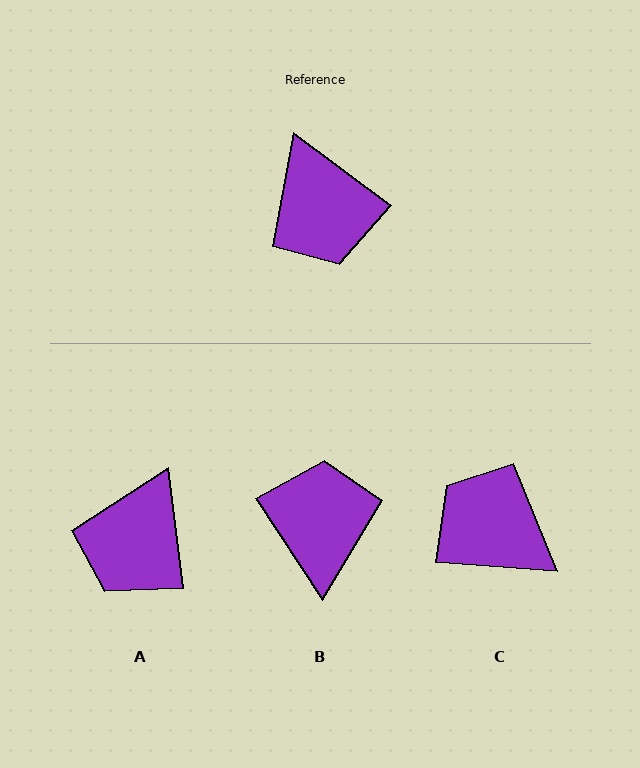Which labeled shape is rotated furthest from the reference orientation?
B, about 160 degrees away.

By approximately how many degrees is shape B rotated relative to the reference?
Approximately 160 degrees counter-clockwise.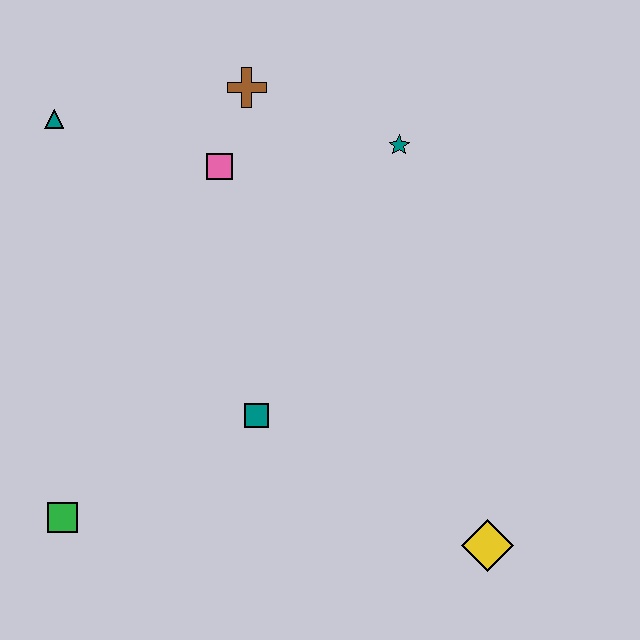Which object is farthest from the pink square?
The yellow diamond is farthest from the pink square.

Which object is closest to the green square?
The teal square is closest to the green square.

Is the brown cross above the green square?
Yes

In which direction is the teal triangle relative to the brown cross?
The teal triangle is to the left of the brown cross.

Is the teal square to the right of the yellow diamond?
No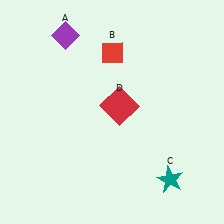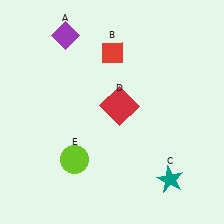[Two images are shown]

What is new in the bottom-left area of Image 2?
A lime circle (E) was added in the bottom-left area of Image 2.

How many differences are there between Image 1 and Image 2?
There is 1 difference between the two images.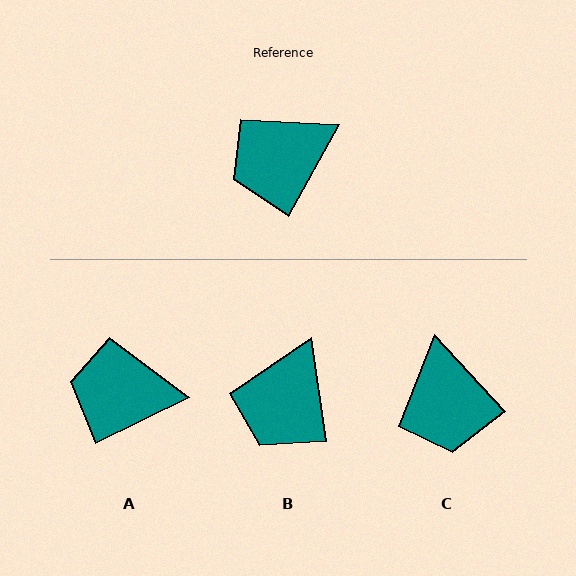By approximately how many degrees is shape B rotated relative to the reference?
Approximately 37 degrees counter-clockwise.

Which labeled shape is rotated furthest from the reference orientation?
C, about 71 degrees away.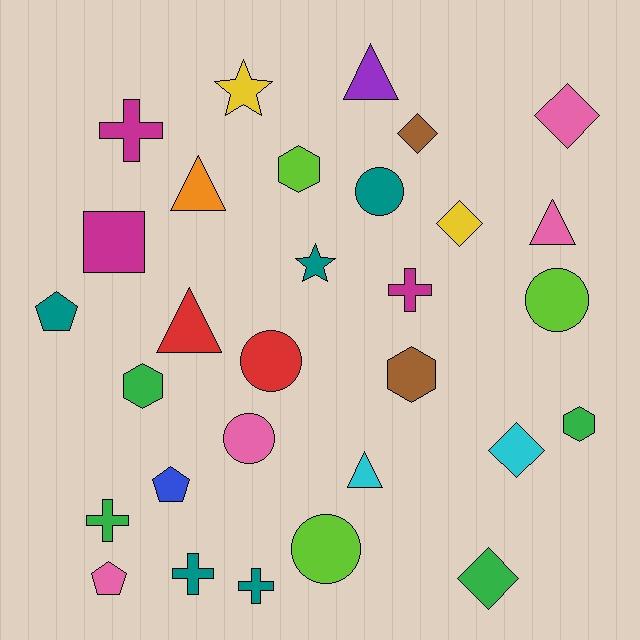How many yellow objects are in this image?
There are 2 yellow objects.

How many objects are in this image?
There are 30 objects.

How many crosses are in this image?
There are 5 crosses.